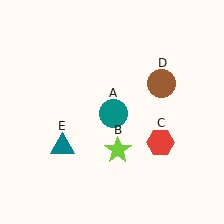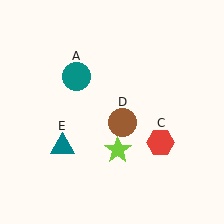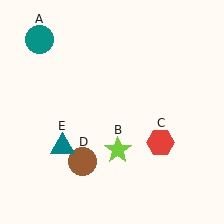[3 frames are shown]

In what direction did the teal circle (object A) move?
The teal circle (object A) moved up and to the left.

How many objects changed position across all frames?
2 objects changed position: teal circle (object A), brown circle (object D).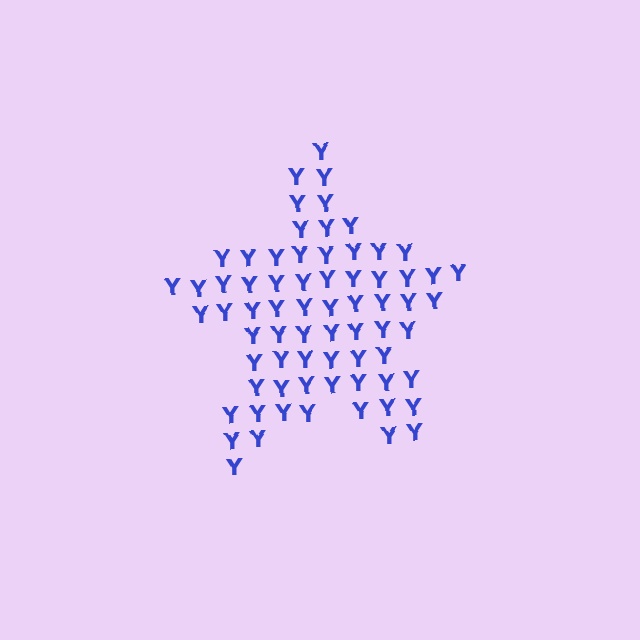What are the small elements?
The small elements are letter Y's.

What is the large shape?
The large shape is a star.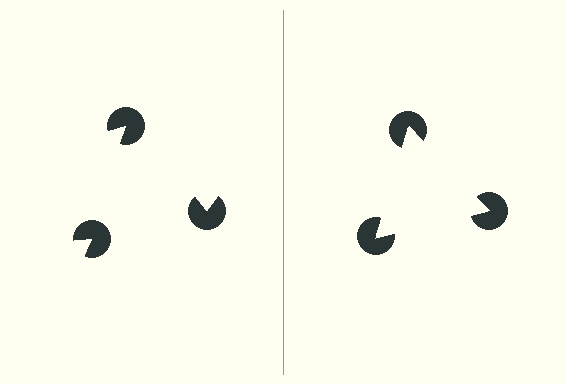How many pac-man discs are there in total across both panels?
6 — 3 on each side.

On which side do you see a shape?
An illusory triangle appears on the right side. On the left side the wedge cuts are rotated, so no coherent shape forms.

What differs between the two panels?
The pac-man discs are positioned identically on both sides; only the wedge orientations differ. On the right they align to a triangle; on the left they are misaligned.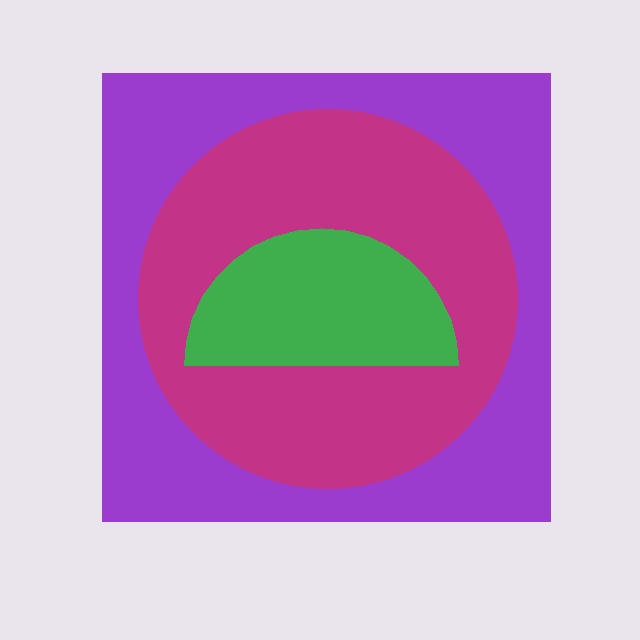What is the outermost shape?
The purple square.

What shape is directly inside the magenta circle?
The green semicircle.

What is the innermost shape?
The green semicircle.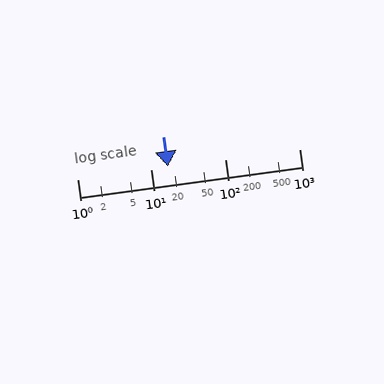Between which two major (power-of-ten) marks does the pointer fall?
The pointer is between 10 and 100.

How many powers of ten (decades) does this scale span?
The scale spans 3 decades, from 1 to 1000.